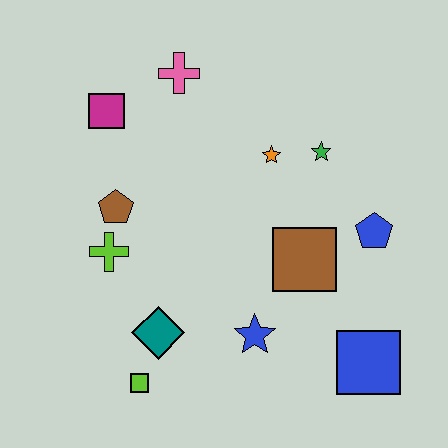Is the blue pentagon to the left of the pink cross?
No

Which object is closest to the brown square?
The blue pentagon is closest to the brown square.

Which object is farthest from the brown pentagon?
The blue square is farthest from the brown pentagon.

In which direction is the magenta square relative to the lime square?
The magenta square is above the lime square.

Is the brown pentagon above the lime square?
Yes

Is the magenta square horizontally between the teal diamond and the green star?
No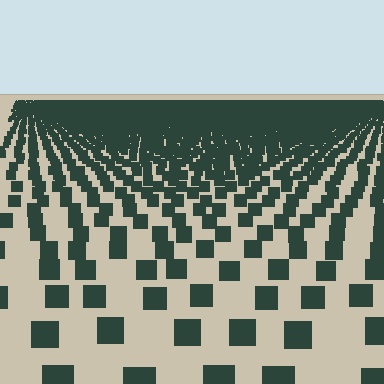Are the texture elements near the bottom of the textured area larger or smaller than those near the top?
Larger. Near the bottom, elements are closer to the viewer and appear at a bigger on-screen size.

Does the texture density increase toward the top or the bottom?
Density increases toward the top.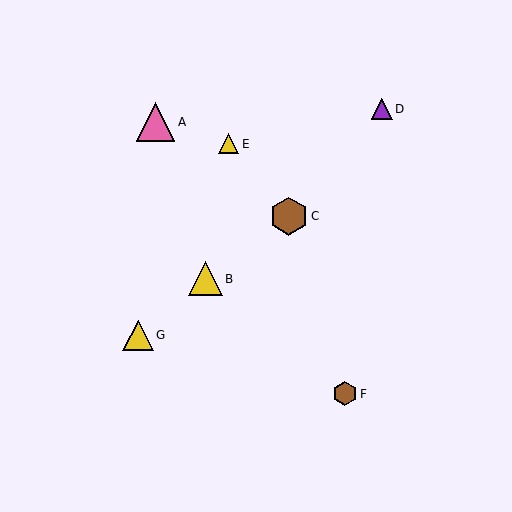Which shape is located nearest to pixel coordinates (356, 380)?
The brown hexagon (labeled F) at (345, 394) is nearest to that location.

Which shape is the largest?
The pink triangle (labeled A) is the largest.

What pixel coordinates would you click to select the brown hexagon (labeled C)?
Click at (289, 216) to select the brown hexagon C.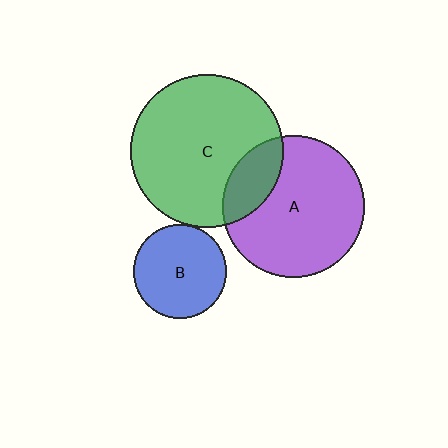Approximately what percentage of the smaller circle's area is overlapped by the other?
Approximately 20%.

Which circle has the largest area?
Circle C (green).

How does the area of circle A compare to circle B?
Approximately 2.3 times.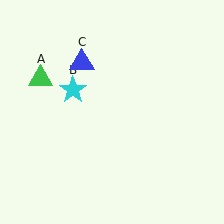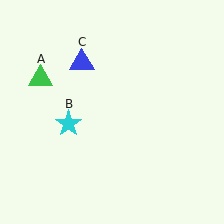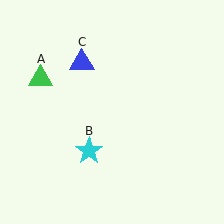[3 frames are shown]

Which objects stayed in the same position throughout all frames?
Green triangle (object A) and blue triangle (object C) remained stationary.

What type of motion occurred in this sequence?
The cyan star (object B) rotated counterclockwise around the center of the scene.